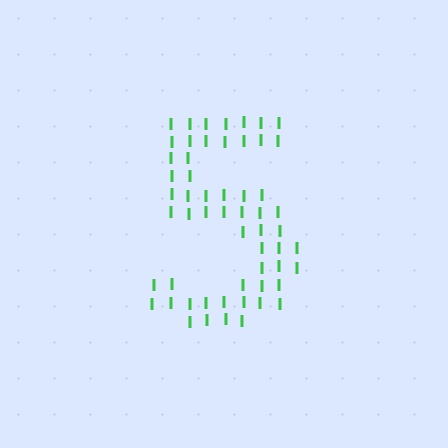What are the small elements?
The small elements are letter I's.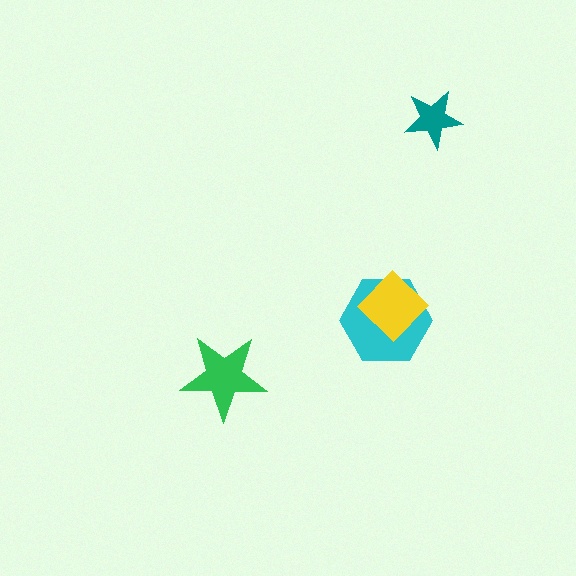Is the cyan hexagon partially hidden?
Yes, it is partially covered by another shape.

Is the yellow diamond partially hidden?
No, no other shape covers it.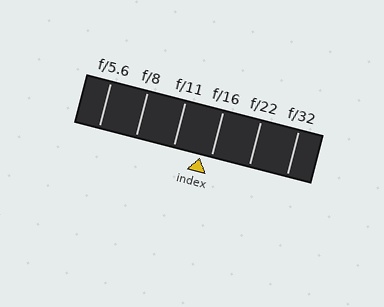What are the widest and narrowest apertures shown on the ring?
The widest aperture shown is f/5.6 and the narrowest is f/32.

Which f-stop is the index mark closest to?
The index mark is closest to f/16.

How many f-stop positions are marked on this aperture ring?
There are 6 f-stop positions marked.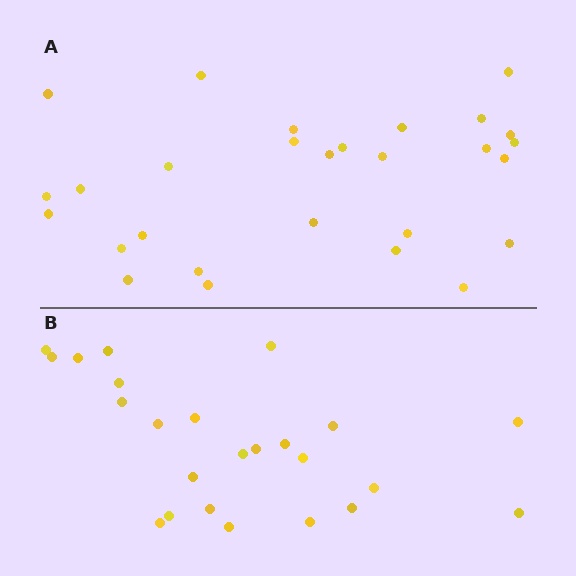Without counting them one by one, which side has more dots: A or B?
Region A (the top region) has more dots.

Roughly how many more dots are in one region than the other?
Region A has about 4 more dots than region B.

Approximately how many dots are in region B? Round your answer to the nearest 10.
About 20 dots. (The exact count is 24, which rounds to 20.)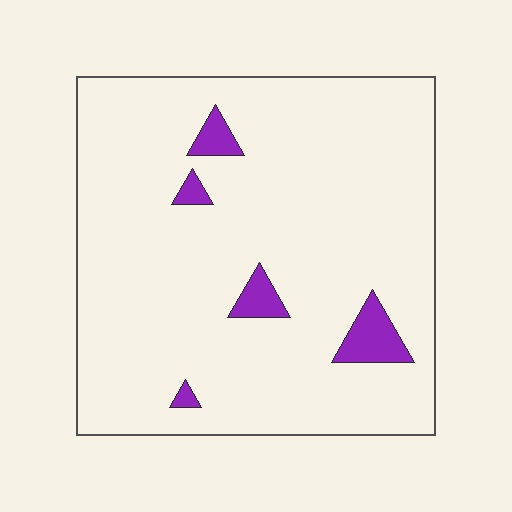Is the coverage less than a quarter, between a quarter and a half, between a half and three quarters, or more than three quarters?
Less than a quarter.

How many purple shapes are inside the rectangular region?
5.